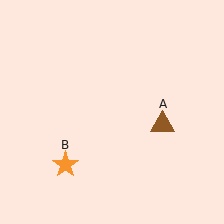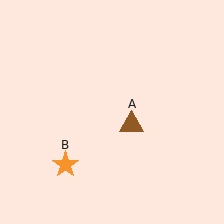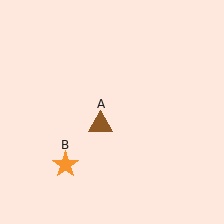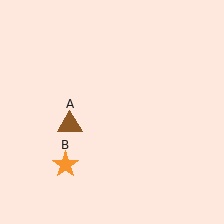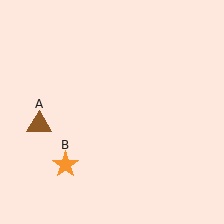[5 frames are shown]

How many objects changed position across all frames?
1 object changed position: brown triangle (object A).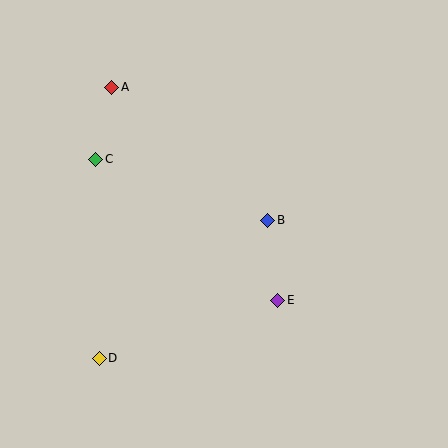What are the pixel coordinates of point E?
Point E is at (278, 300).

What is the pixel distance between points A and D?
The distance between A and D is 271 pixels.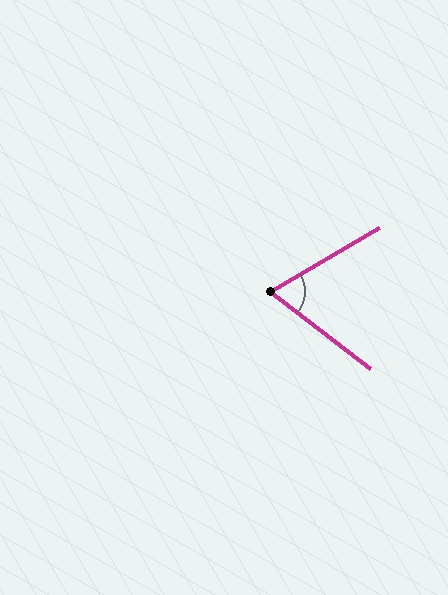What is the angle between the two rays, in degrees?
Approximately 68 degrees.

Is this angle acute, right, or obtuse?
It is acute.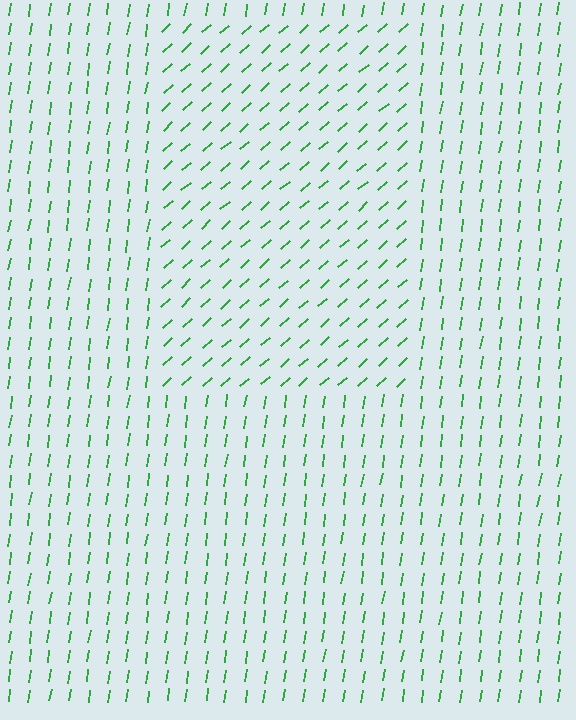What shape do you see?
I see a rectangle.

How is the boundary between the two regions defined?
The boundary is defined purely by a change in line orientation (approximately 40 degrees difference). All lines are the same color and thickness.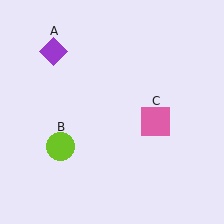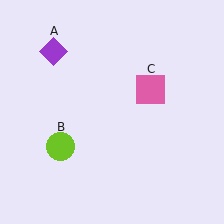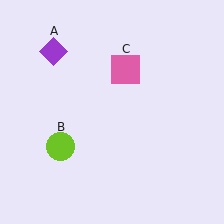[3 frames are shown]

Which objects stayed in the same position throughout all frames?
Purple diamond (object A) and lime circle (object B) remained stationary.